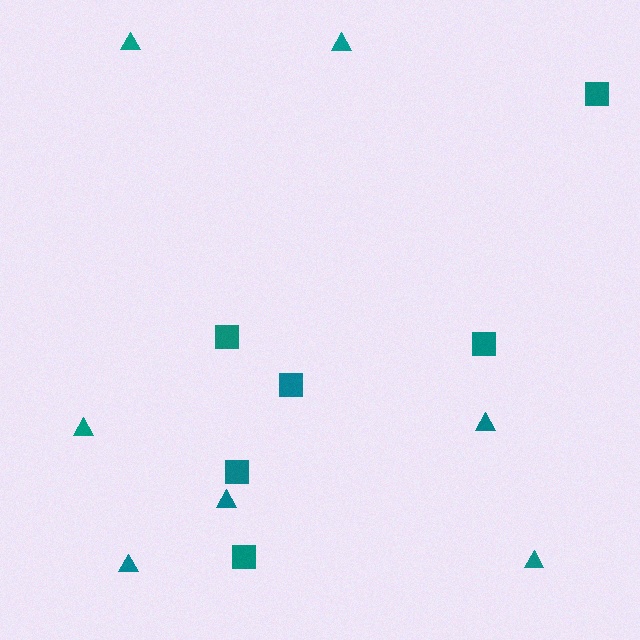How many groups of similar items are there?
There are 2 groups: one group of squares (6) and one group of triangles (7).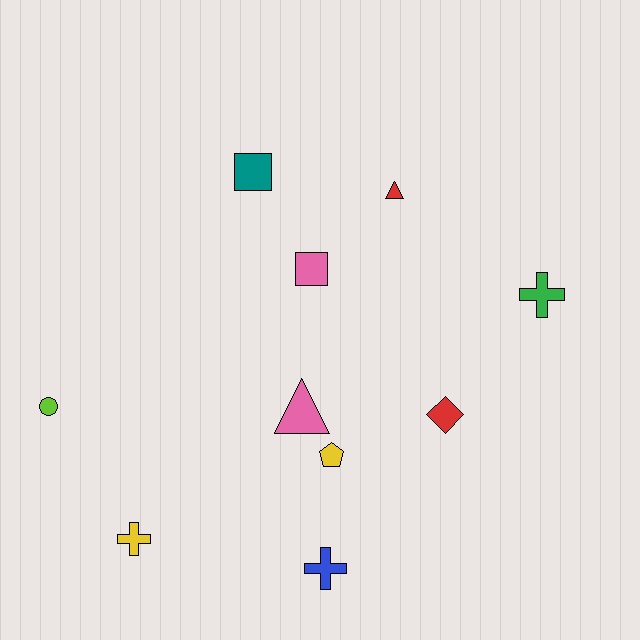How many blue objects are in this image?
There is 1 blue object.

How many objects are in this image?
There are 10 objects.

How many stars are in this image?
There are no stars.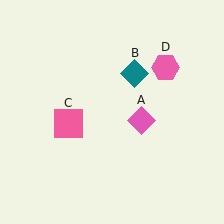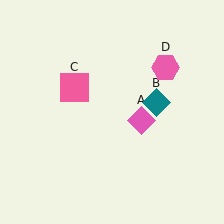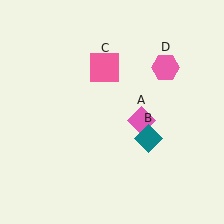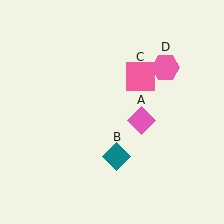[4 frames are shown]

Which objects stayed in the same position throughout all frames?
Pink diamond (object A) and pink hexagon (object D) remained stationary.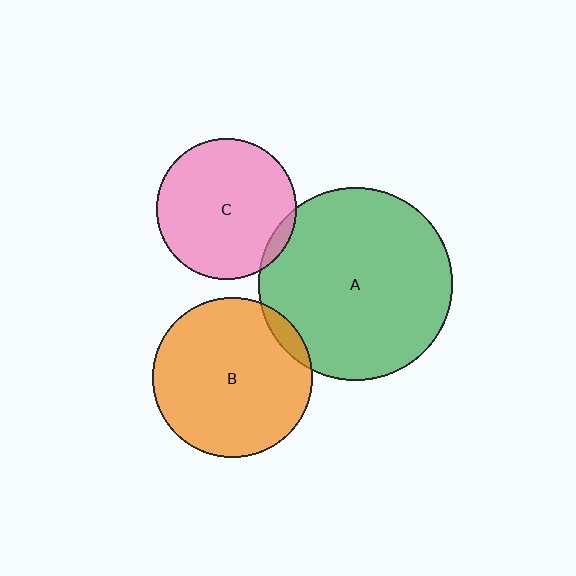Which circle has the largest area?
Circle A (green).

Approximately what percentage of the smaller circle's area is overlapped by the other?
Approximately 5%.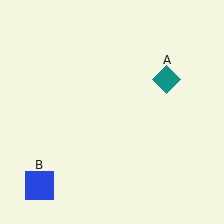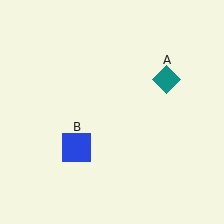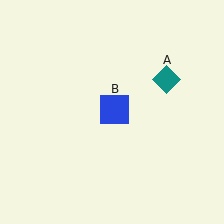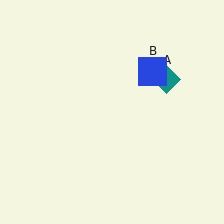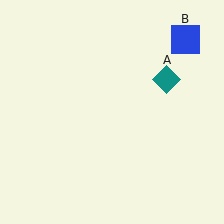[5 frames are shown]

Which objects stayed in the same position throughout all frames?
Teal diamond (object A) remained stationary.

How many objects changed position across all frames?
1 object changed position: blue square (object B).